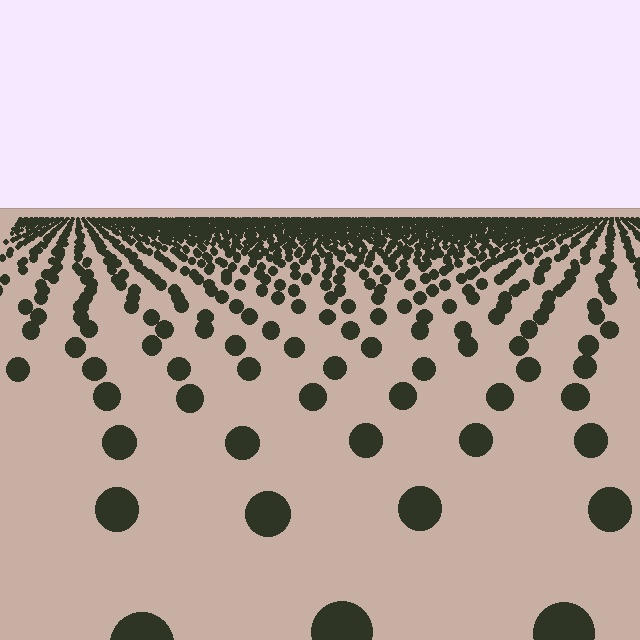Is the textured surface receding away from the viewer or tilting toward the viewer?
The surface is receding away from the viewer. Texture elements get smaller and denser toward the top.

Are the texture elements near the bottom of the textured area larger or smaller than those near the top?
Larger. Near the bottom, elements are closer to the viewer and appear at a bigger on-screen size.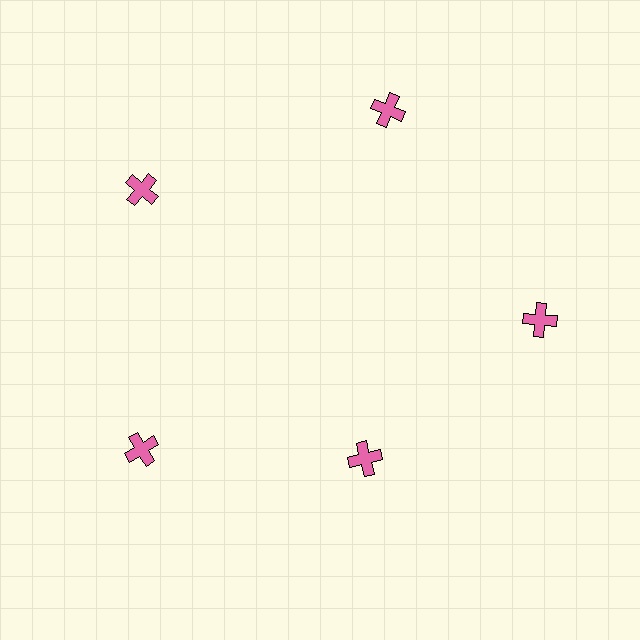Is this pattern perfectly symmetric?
No. The 5 pink crosses are arranged in a ring, but one element near the 5 o'clock position is pulled inward toward the center, breaking the 5-fold rotational symmetry.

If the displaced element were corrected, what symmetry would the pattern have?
It would have 5-fold rotational symmetry — the pattern would map onto itself every 72 degrees.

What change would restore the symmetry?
The symmetry would be restored by moving it outward, back onto the ring so that all 5 crosses sit at equal angles and equal distance from the center.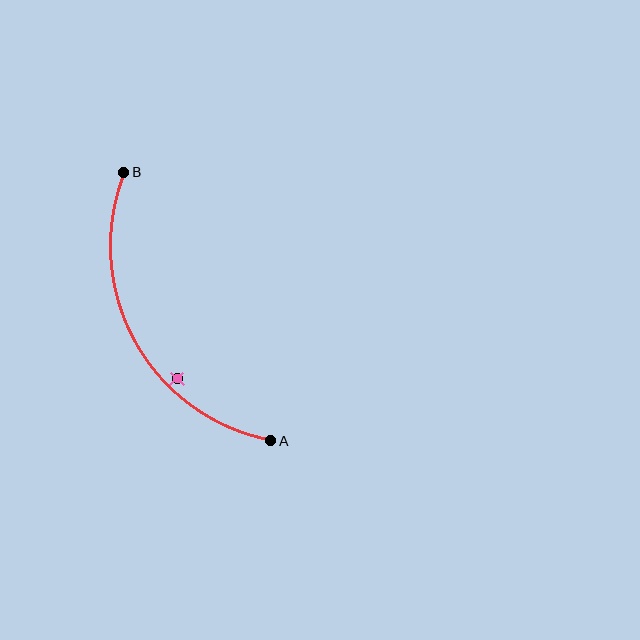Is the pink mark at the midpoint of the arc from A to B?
No — the pink mark does not lie on the arc at all. It sits slightly inside the curve.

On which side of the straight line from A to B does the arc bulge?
The arc bulges to the left of the straight line connecting A and B.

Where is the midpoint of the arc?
The arc midpoint is the point on the curve farthest from the straight line joining A and B. It sits to the left of that line.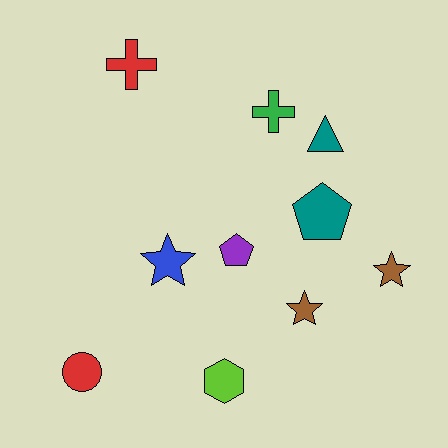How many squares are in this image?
There are no squares.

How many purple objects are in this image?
There is 1 purple object.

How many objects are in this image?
There are 10 objects.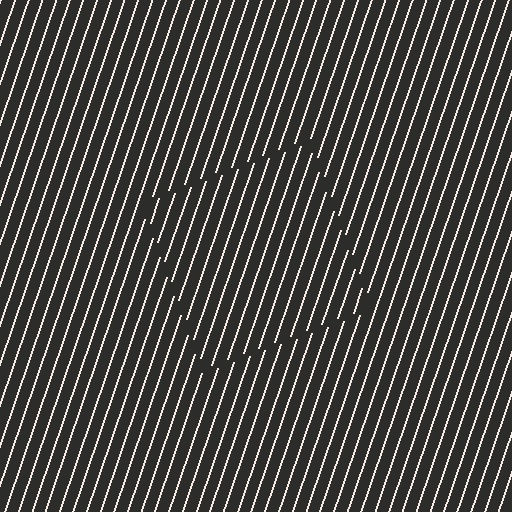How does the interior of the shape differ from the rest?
The interior of the shape contains the same grating, shifted by half a period — the contour is defined by the phase discontinuity where line-ends from the inner and outer gratings abut.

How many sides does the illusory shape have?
4 sides — the line-ends trace a square.